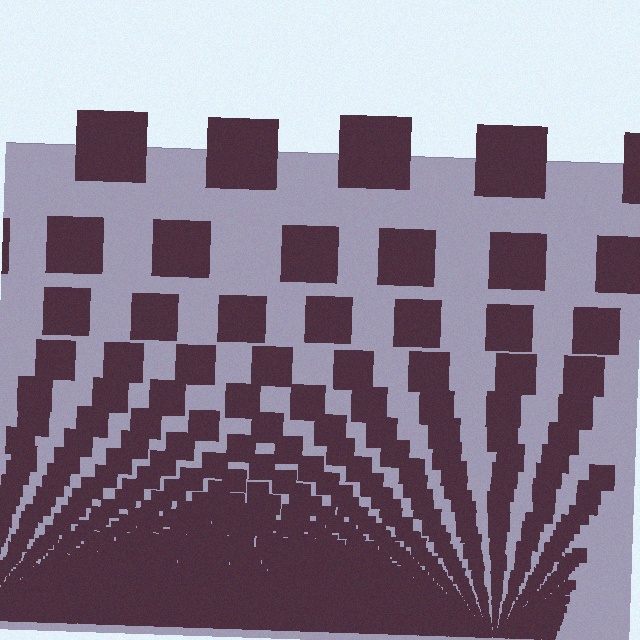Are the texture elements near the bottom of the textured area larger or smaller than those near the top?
Smaller. The gradient is inverted — elements near the bottom are smaller and denser.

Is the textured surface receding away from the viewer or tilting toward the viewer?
The surface appears to tilt toward the viewer. Texture elements get larger and sparser toward the top.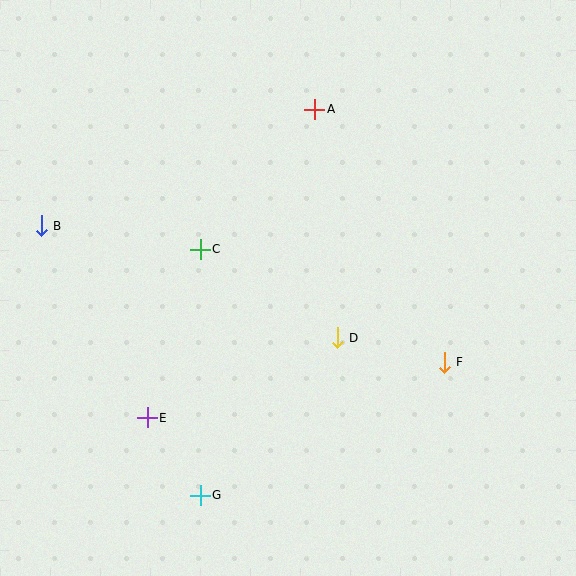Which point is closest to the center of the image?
Point D at (337, 338) is closest to the center.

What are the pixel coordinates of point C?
Point C is at (200, 249).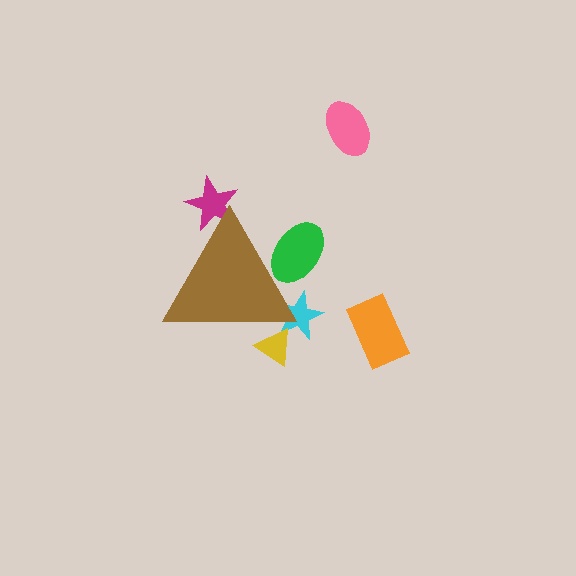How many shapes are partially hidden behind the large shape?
4 shapes are partially hidden.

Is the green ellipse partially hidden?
Yes, the green ellipse is partially hidden behind the brown triangle.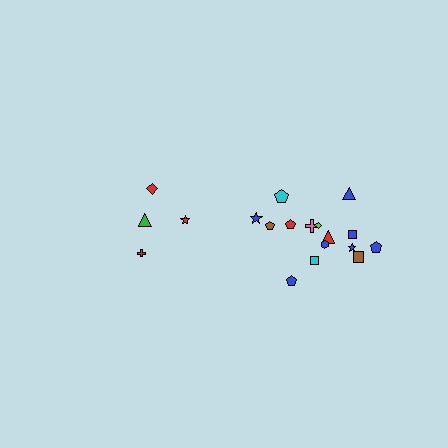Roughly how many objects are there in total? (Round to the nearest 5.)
Roughly 20 objects in total.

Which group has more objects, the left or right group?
The right group.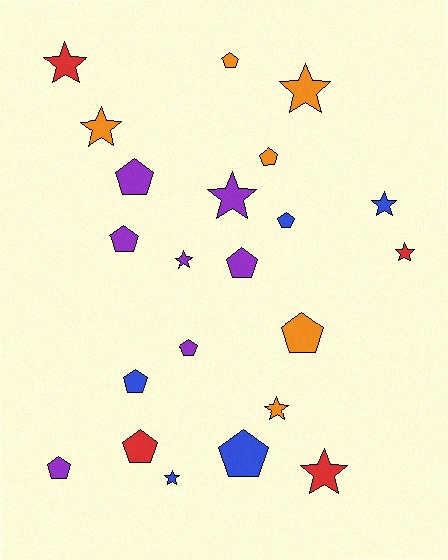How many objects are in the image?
There are 22 objects.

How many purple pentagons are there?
There are 5 purple pentagons.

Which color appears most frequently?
Purple, with 7 objects.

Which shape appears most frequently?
Pentagon, with 12 objects.